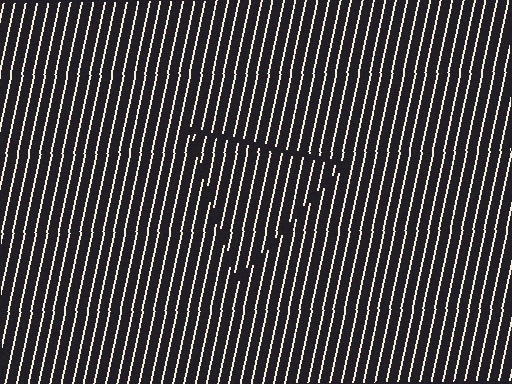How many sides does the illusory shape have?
3 sides — the line-ends trace a triangle.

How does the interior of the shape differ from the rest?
The interior of the shape contains the same grating, shifted by half a period — the contour is defined by the phase discontinuity where line-ends from the inner and outer gratings abut.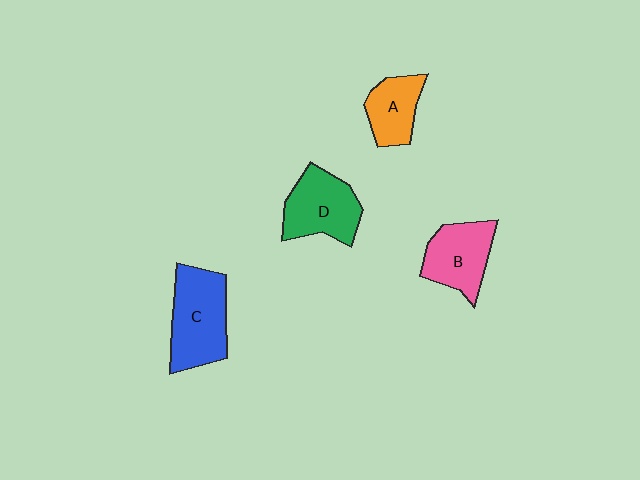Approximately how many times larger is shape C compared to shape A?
Approximately 1.6 times.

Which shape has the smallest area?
Shape A (orange).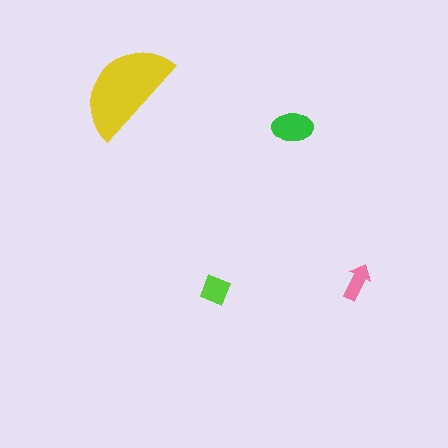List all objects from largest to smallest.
The yellow semicircle, the green ellipse, the lime diamond, the pink arrow.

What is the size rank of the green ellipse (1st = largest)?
2nd.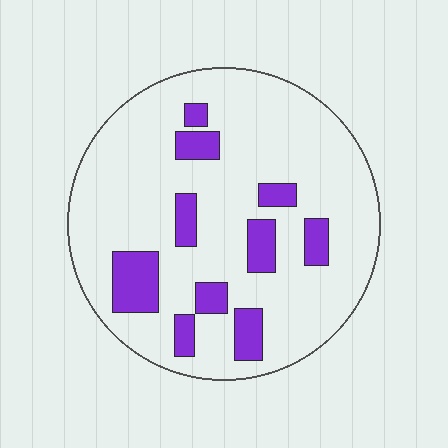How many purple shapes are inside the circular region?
10.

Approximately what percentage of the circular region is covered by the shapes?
Approximately 15%.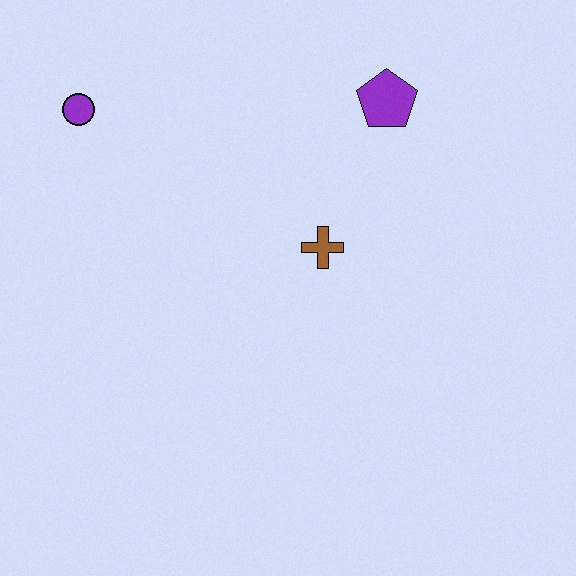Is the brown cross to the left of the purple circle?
No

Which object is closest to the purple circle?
The brown cross is closest to the purple circle.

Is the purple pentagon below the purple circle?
No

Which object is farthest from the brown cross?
The purple circle is farthest from the brown cross.